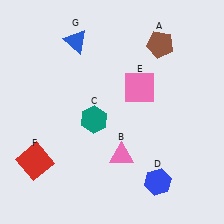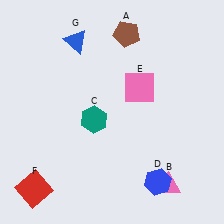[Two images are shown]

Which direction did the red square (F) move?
The red square (F) moved down.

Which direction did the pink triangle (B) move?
The pink triangle (B) moved right.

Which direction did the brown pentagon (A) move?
The brown pentagon (A) moved left.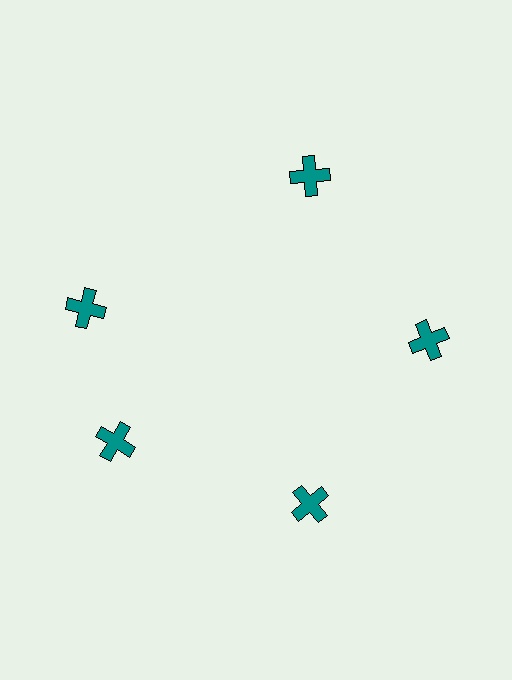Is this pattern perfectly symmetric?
No. The 5 teal crosses are arranged in a ring, but one element near the 10 o'clock position is rotated out of alignment along the ring, breaking the 5-fold rotational symmetry.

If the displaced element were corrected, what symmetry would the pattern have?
It would have 5-fold rotational symmetry — the pattern would map onto itself every 72 degrees.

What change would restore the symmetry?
The symmetry would be restored by rotating it back into even spacing with its neighbors so that all 5 crosses sit at equal angles and equal distance from the center.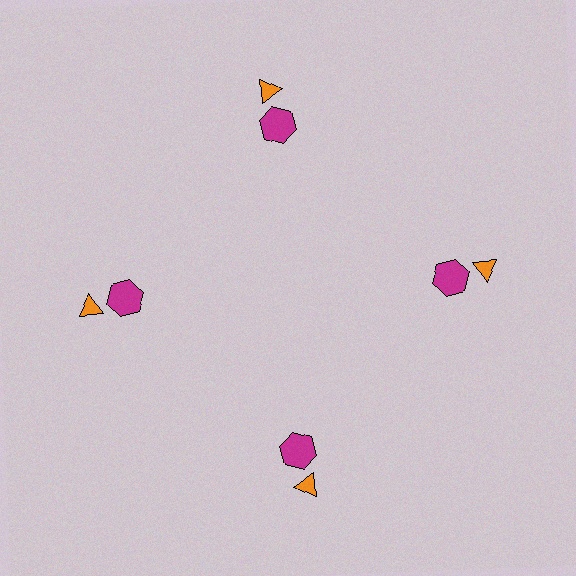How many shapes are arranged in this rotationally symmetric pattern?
There are 8 shapes, arranged in 4 groups of 2.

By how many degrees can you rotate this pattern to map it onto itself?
The pattern maps onto itself every 90 degrees of rotation.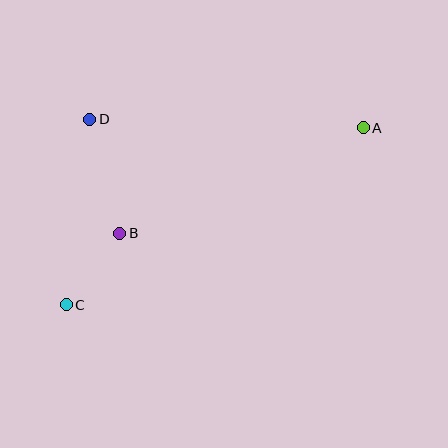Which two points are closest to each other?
Points B and C are closest to each other.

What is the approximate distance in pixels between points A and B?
The distance between A and B is approximately 265 pixels.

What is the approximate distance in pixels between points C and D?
The distance between C and D is approximately 187 pixels.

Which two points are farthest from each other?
Points A and C are farthest from each other.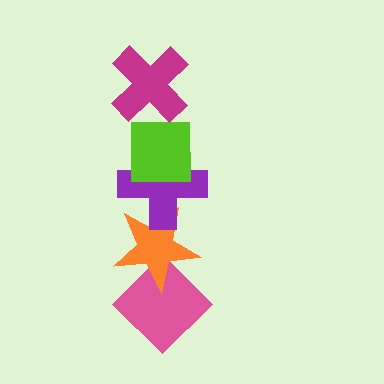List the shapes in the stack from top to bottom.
From top to bottom: the magenta cross, the lime square, the purple cross, the orange star, the pink diamond.